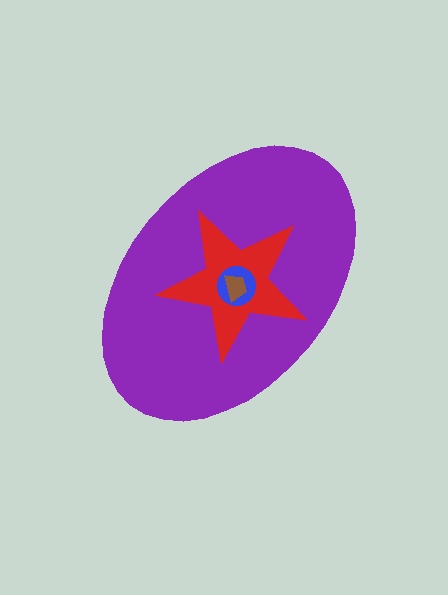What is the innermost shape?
The brown trapezoid.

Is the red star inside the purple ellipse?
Yes.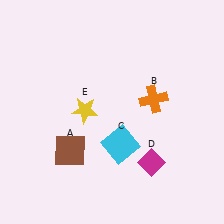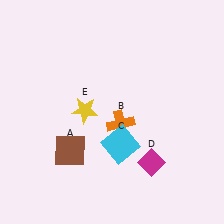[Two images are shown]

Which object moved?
The orange cross (B) moved left.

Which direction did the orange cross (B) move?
The orange cross (B) moved left.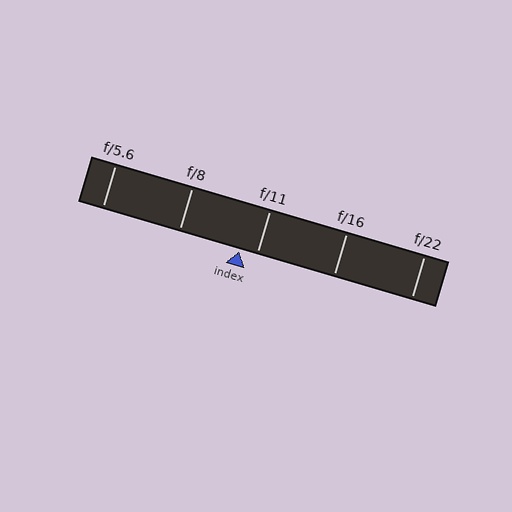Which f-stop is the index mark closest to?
The index mark is closest to f/11.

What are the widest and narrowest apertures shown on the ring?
The widest aperture shown is f/5.6 and the narrowest is f/22.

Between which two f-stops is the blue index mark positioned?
The index mark is between f/8 and f/11.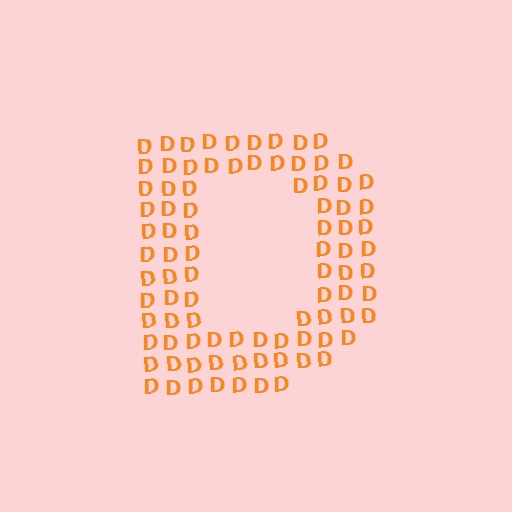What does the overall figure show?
The overall figure shows the letter D.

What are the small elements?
The small elements are letter D's.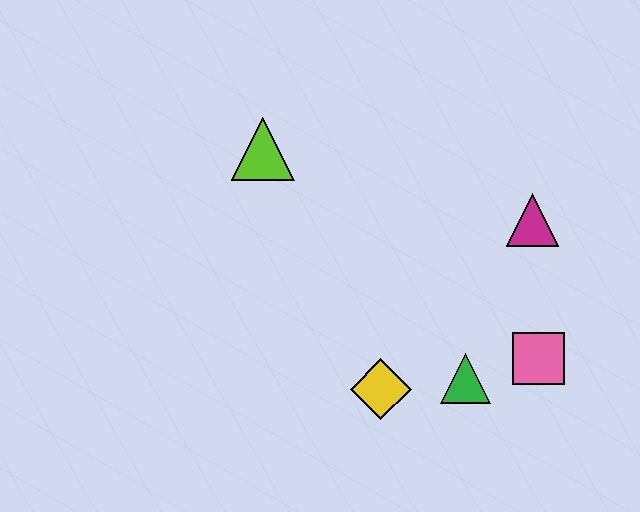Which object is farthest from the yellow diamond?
The lime triangle is farthest from the yellow diamond.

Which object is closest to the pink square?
The green triangle is closest to the pink square.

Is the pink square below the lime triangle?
Yes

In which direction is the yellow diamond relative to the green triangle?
The yellow diamond is to the left of the green triangle.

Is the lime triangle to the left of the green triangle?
Yes